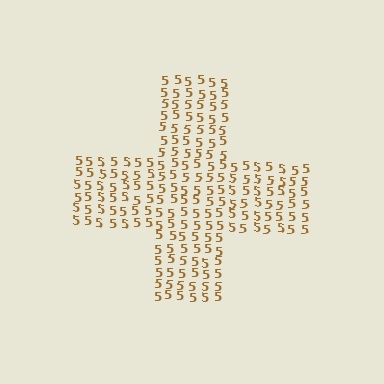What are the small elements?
The small elements are digit 5's.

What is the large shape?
The large shape is a cross.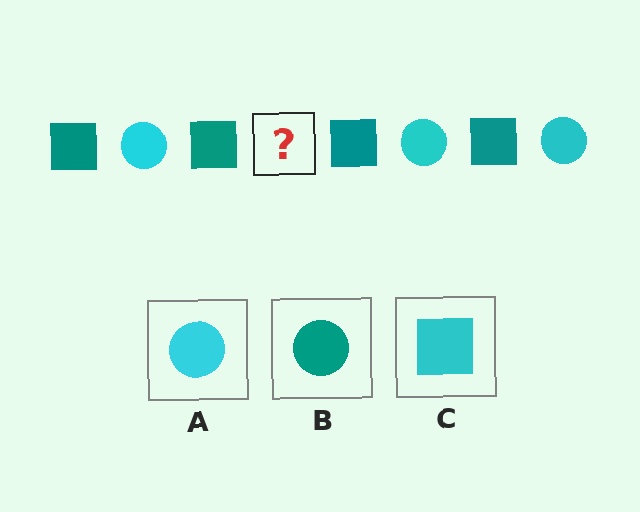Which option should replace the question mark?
Option A.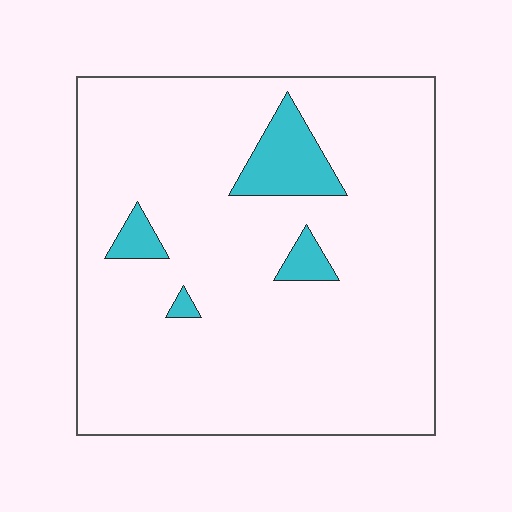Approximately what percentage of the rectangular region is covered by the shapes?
Approximately 10%.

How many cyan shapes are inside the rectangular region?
4.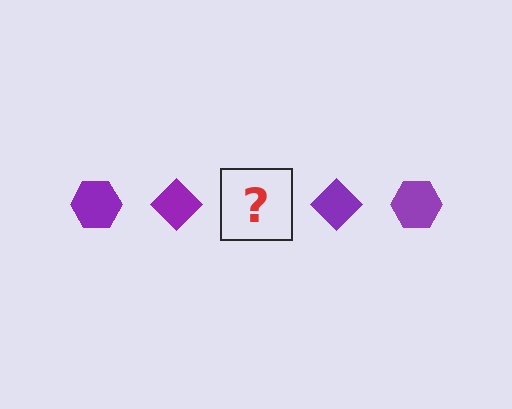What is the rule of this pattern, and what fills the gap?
The rule is that the pattern cycles through hexagon, diamond shapes in purple. The gap should be filled with a purple hexagon.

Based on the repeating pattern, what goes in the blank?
The blank should be a purple hexagon.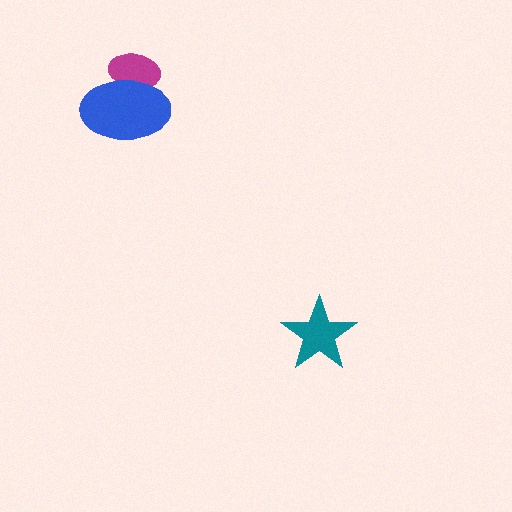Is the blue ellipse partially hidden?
No, no other shape covers it.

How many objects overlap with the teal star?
0 objects overlap with the teal star.